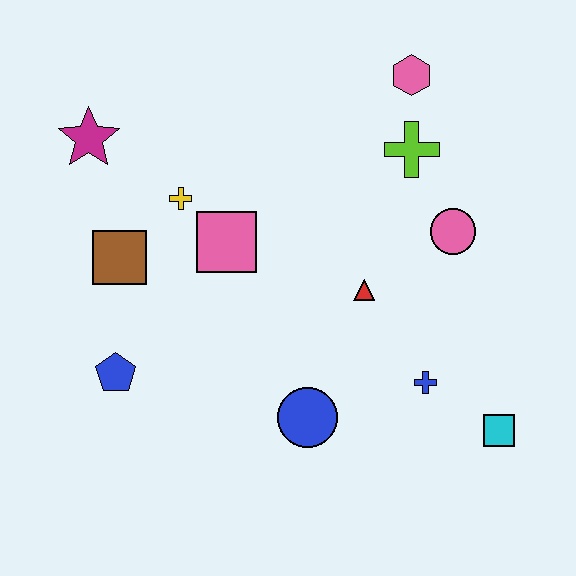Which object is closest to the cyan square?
The blue cross is closest to the cyan square.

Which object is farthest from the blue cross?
The magenta star is farthest from the blue cross.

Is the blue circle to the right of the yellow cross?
Yes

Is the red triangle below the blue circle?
No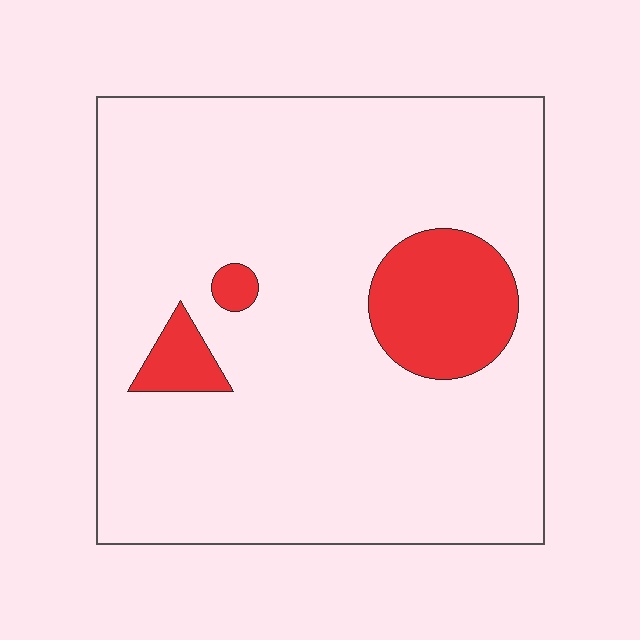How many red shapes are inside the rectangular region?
3.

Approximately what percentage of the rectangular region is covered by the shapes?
Approximately 10%.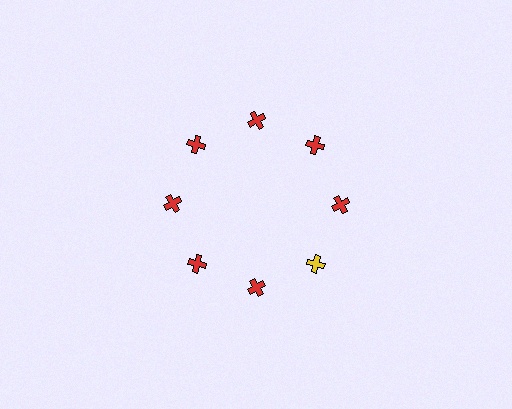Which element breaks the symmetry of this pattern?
The yellow cross at roughly the 4 o'clock position breaks the symmetry. All other shapes are red crosses.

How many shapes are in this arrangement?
There are 8 shapes arranged in a ring pattern.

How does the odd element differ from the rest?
It has a different color: yellow instead of red.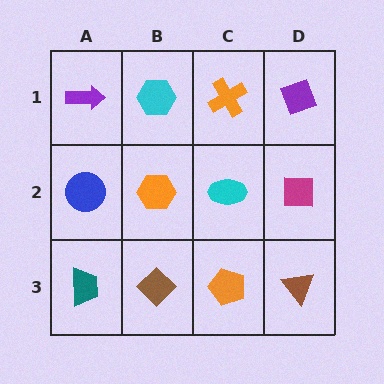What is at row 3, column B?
A brown diamond.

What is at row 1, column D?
A purple diamond.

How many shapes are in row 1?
4 shapes.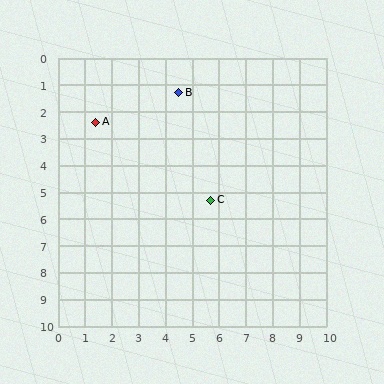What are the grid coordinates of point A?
Point A is at approximately (1.4, 2.4).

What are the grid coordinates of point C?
Point C is at approximately (5.7, 5.3).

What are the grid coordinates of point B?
Point B is at approximately (4.5, 1.3).